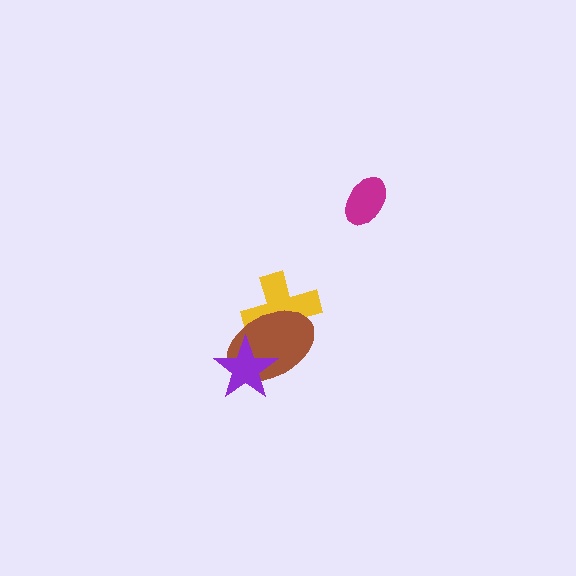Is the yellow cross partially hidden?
Yes, it is partially covered by another shape.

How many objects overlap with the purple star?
1 object overlaps with the purple star.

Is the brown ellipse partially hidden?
Yes, it is partially covered by another shape.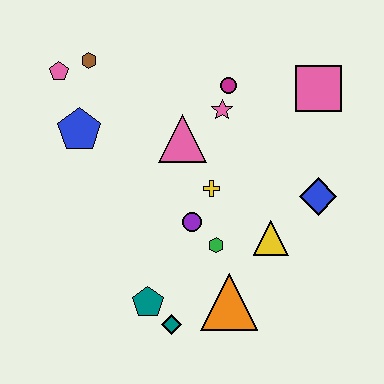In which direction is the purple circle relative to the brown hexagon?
The purple circle is below the brown hexagon.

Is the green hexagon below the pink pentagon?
Yes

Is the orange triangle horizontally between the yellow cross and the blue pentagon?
No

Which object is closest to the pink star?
The magenta circle is closest to the pink star.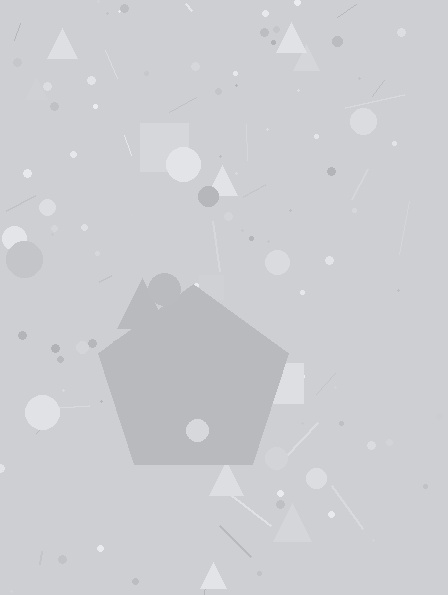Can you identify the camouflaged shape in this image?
The camouflaged shape is a pentagon.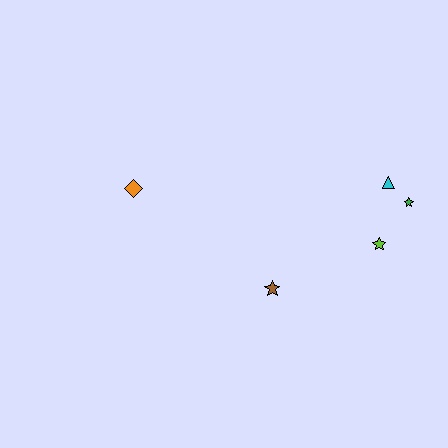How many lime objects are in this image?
There is 1 lime object.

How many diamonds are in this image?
There is 1 diamond.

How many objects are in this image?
There are 5 objects.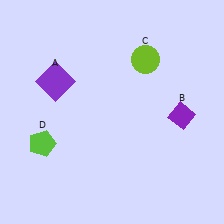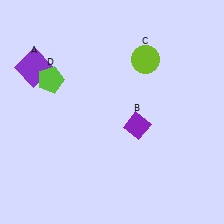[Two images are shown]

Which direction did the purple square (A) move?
The purple square (A) moved left.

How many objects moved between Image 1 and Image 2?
3 objects moved between the two images.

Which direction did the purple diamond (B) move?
The purple diamond (B) moved left.